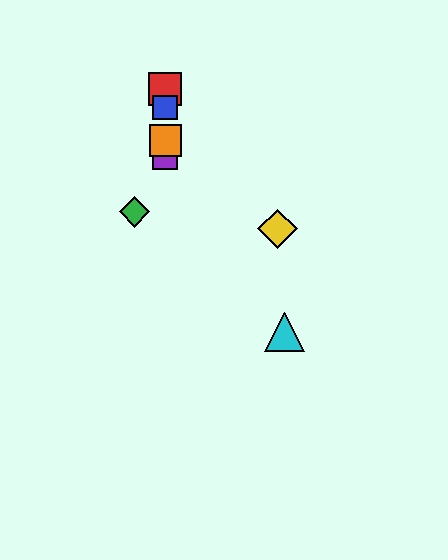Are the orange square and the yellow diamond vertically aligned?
No, the orange square is at x≈165 and the yellow diamond is at x≈278.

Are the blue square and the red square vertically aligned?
Yes, both are at x≈165.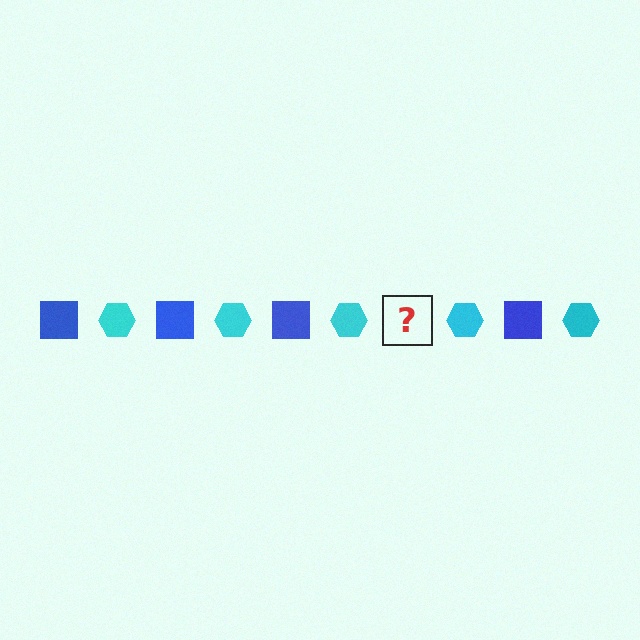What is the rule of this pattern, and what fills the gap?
The rule is that the pattern alternates between blue square and cyan hexagon. The gap should be filled with a blue square.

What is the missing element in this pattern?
The missing element is a blue square.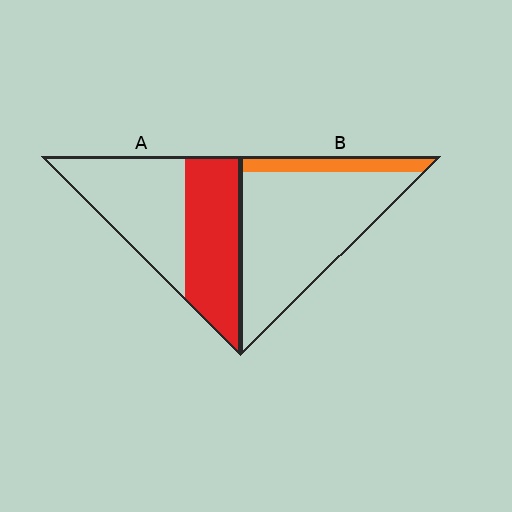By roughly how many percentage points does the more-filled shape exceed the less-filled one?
By roughly 35 percentage points (A over B).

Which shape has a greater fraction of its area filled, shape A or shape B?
Shape A.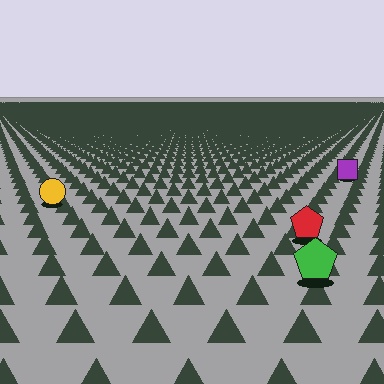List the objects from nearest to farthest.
From nearest to farthest: the green pentagon, the red pentagon, the yellow circle, the purple square.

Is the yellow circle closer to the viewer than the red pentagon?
No. The red pentagon is closer — you can tell from the texture gradient: the ground texture is coarser near it.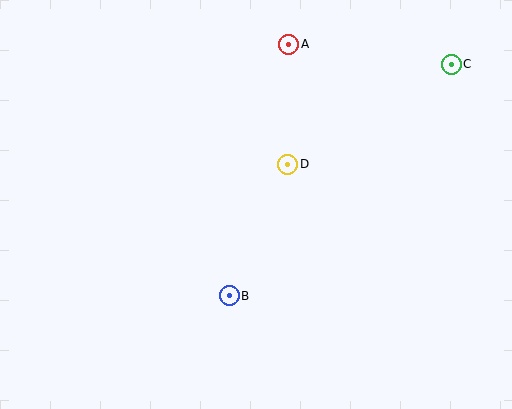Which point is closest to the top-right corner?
Point C is closest to the top-right corner.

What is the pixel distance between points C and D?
The distance between C and D is 192 pixels.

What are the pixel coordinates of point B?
Point B is at (229, 296).